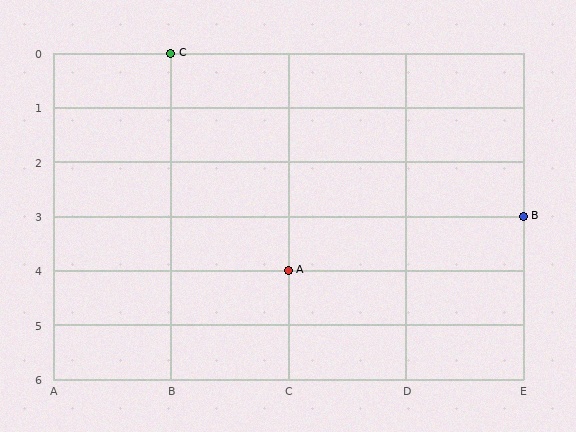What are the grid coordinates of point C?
Point C is at grid coordinates (B, 0).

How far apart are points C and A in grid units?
Points C and A are 1 column and 4 rows apart (about 4.1 grid units diagonally).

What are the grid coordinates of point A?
Point A is at grid coordinates (C, 4).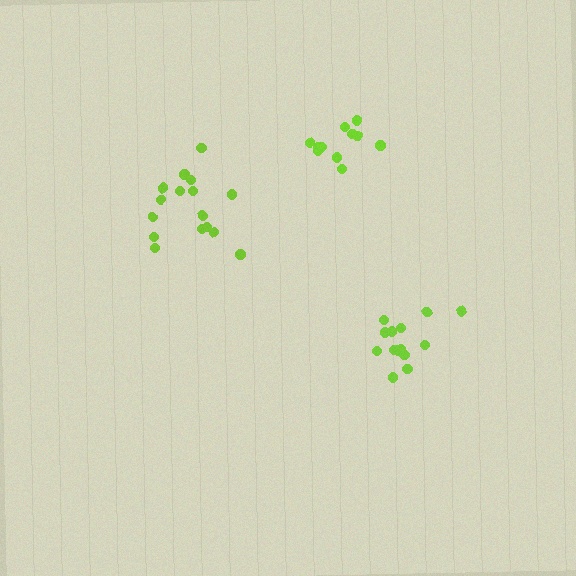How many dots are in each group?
Group 1: 14 dots, Group 2: 11 dots, Group 3: 16 dots (41 total).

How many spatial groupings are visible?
There are 3 spatial groupings.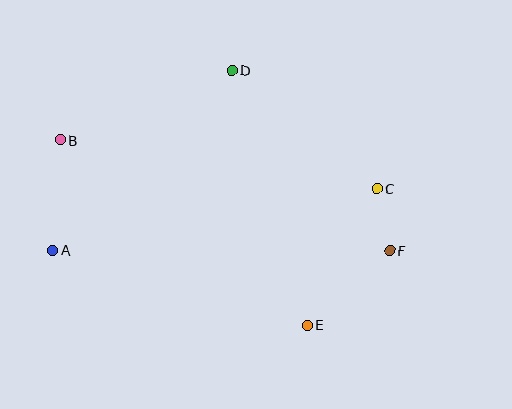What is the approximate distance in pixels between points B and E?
The distance between B and E is approximately 309 pixels.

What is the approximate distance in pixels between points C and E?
The distance between C and E is approximately 153 pixels.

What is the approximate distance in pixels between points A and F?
The distance between A and F is approximately 337 pixels.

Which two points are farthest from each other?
Points B and F are farthest from each other.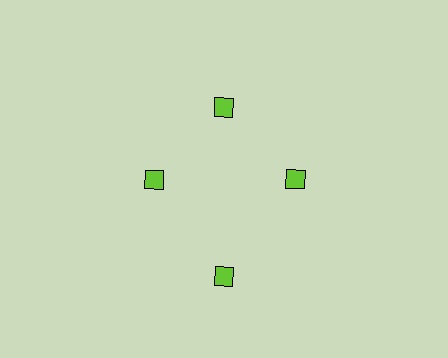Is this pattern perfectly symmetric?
No. The 4 lime diamonds are arranged in a ring, but one element near the 6 o'clock position is pushed outward from the center, breaking the 4-fold rotational symmetry.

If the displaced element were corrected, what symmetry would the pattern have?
It would have 4-fold rotational symmetry — the pattern would map onto itself every 90 degrees.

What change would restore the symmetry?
The symmetry would be restored by moving it inward, back onto the ring so that all 4 diamonds sit at equal angles and equal distance from the center.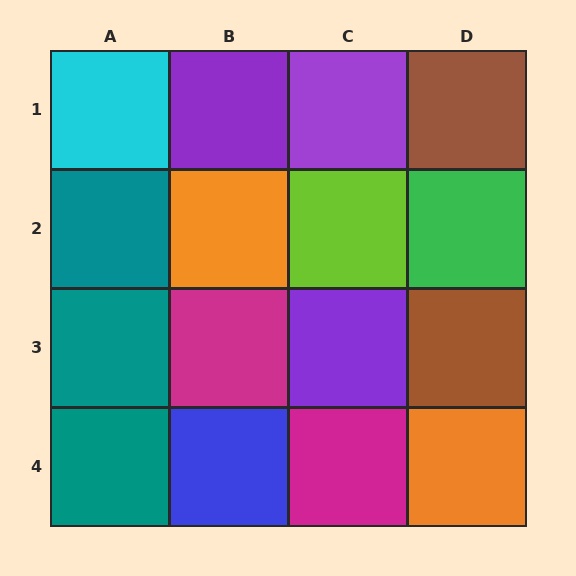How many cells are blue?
1 cell is blue.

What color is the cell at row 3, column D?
Brown.